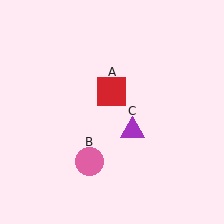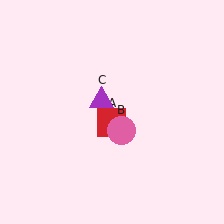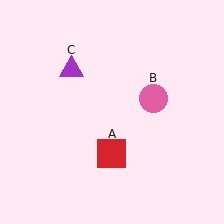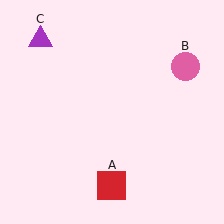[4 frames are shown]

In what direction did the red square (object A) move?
The red square (object A) moved down.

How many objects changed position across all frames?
3 objects changed position: red square (object A), pink circle (object B), purple triangle (object C).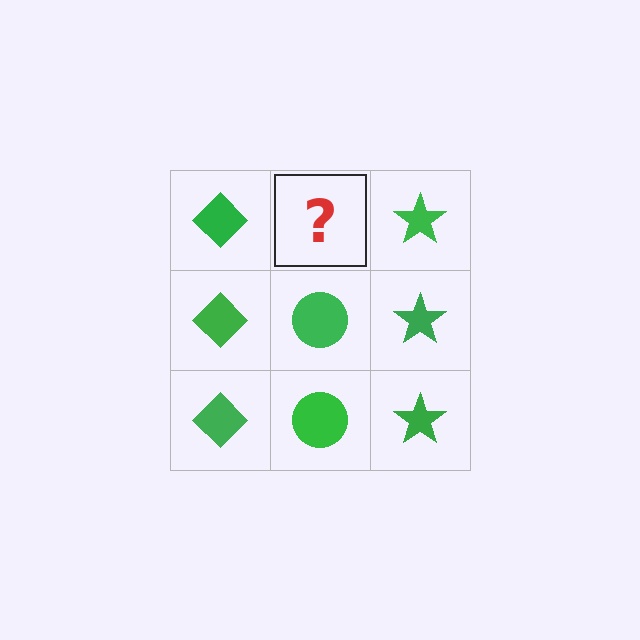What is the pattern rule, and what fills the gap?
The rule is that each column has a consistent shape. The gap should be filled with a green circle.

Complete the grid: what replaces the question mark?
The question mark should be replaced with a green circle.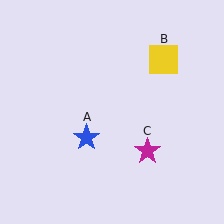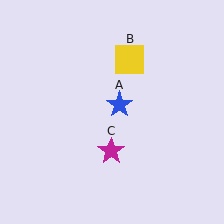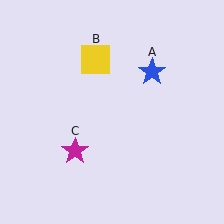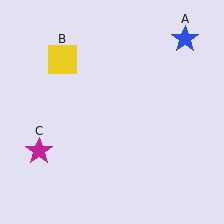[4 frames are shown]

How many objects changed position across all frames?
3 objects changed position: blue star (object A), yellow square (object B), magenta star (object C).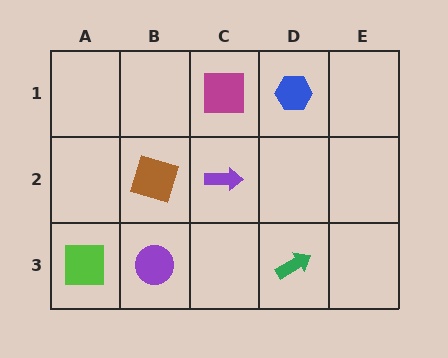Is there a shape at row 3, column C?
No, that cell is empty.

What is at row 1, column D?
A blue hexagon.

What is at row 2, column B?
A brown square.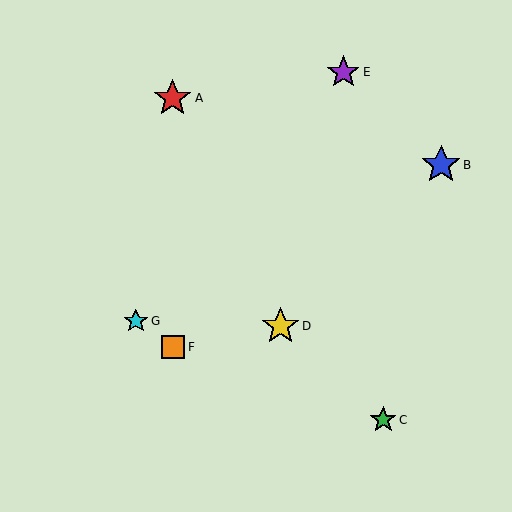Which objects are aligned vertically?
Objects A, F are aligned vertically.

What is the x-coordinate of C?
Object C is at x≈383.